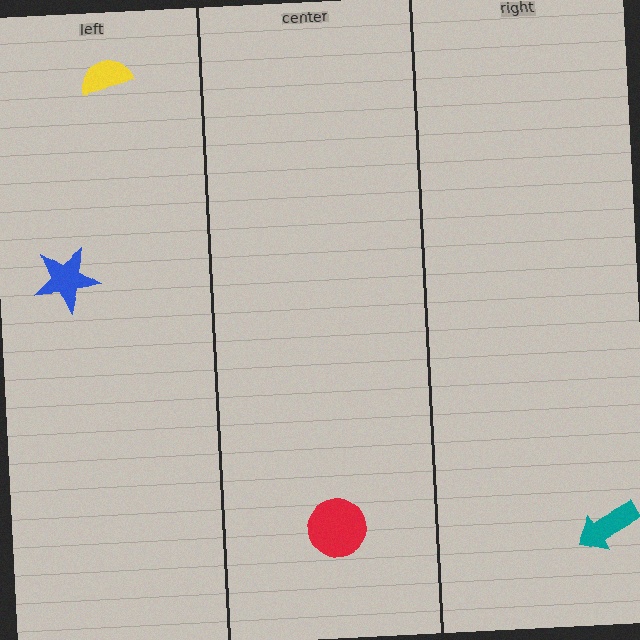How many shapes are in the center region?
1.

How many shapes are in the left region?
2.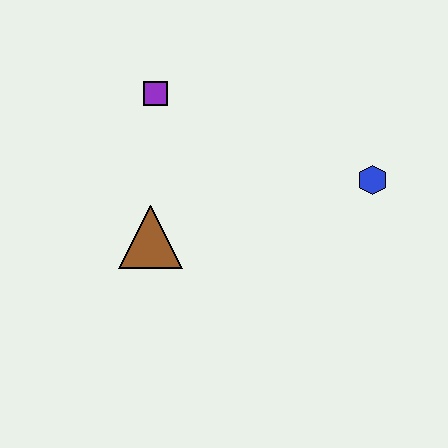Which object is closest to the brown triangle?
The purple square is closest to the brown triangle.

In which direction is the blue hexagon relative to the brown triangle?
The blue hexagon is to the right of the brown triangle.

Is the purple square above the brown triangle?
Yes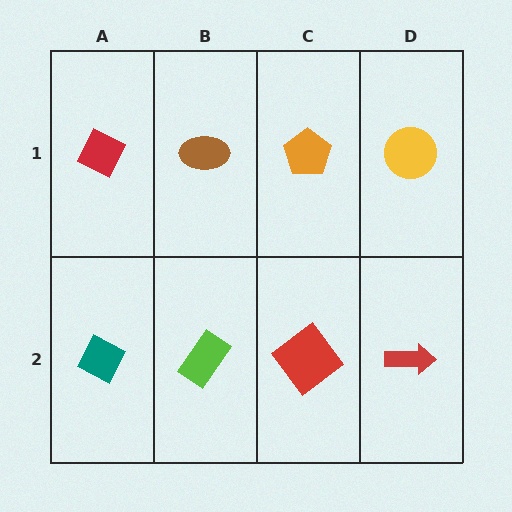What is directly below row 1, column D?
A red arrow.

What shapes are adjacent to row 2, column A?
A red diamond (row 1, column A), a lime rectangle (row 2, column B).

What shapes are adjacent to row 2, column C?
An orange pentagon (row 1, column C), a lime rectangle (row 2, column B), a red arrow (row 2, column D).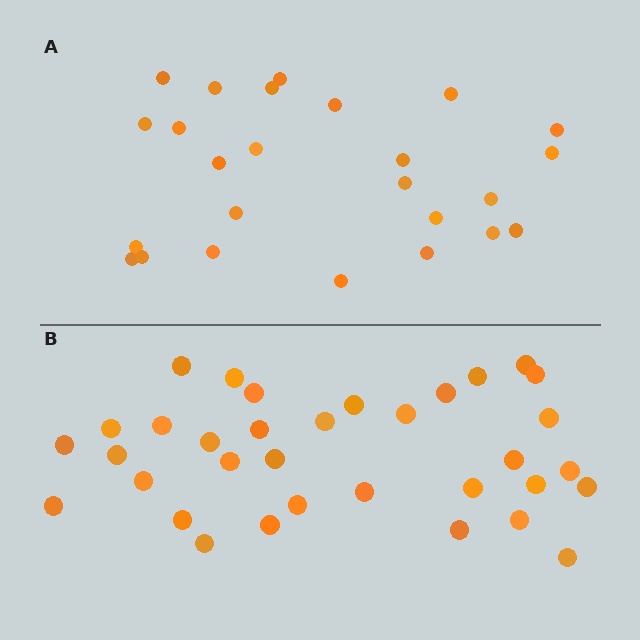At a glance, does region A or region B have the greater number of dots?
Region B (the bottom region) has more dots.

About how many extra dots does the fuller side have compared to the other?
Region B has roughly 8 or so more dots than region A.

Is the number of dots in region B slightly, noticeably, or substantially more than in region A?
Region B has noticeably more, but not dramatically so. The ratio is roughly 1.4 to 1.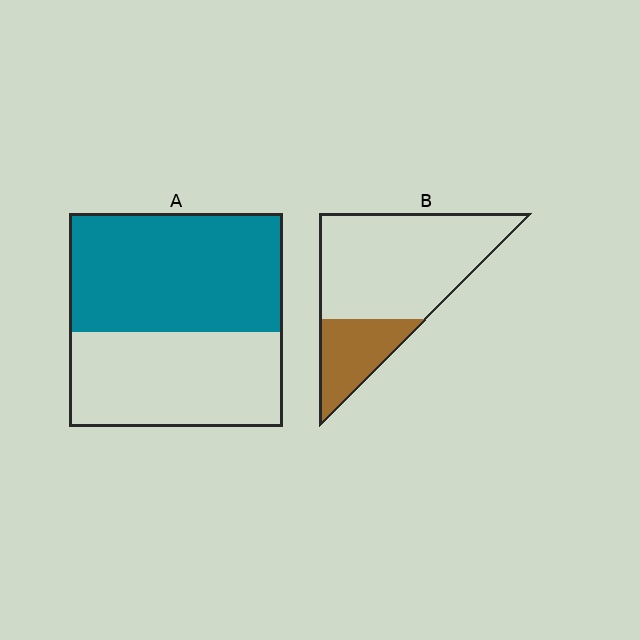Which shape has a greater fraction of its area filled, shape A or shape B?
Shape A.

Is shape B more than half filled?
No.